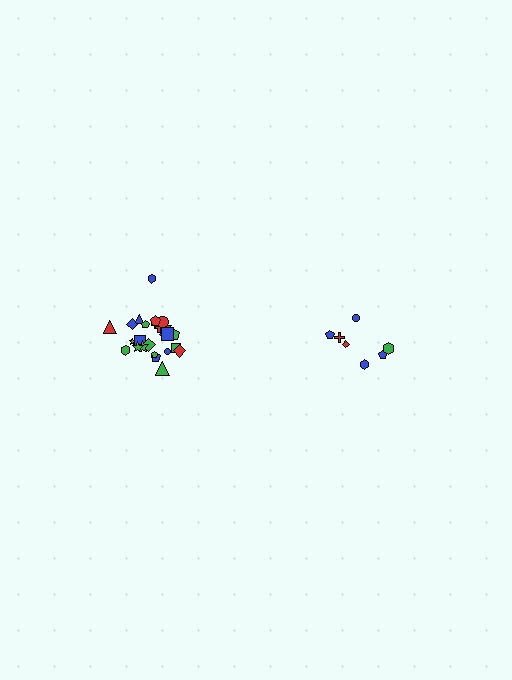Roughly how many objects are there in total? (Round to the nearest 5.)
Roughly 30 objects in total.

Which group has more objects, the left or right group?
The left group.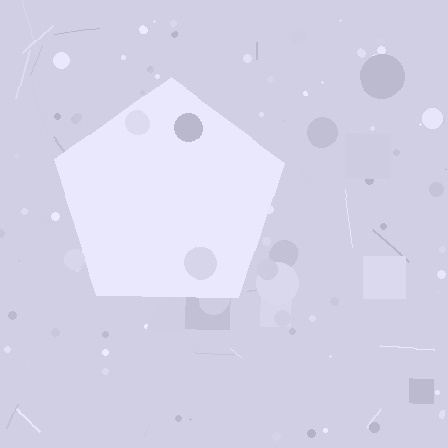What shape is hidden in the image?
A pentagon is hidden in the image.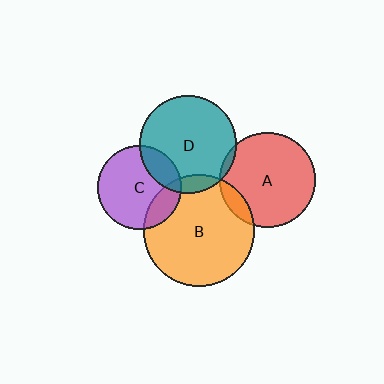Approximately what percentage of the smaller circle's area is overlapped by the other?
Approximately 5%.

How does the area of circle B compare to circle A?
Approximately 1.4 times.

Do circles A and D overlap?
Yes.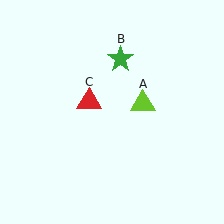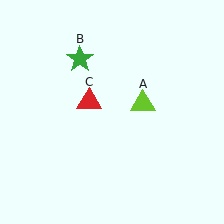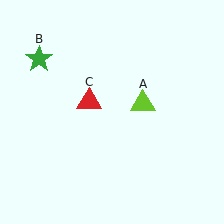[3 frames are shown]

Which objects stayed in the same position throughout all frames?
Lime triangle (object A) and red triangle (object C) remained stationary.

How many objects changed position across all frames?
1 object changed position: green star (object B).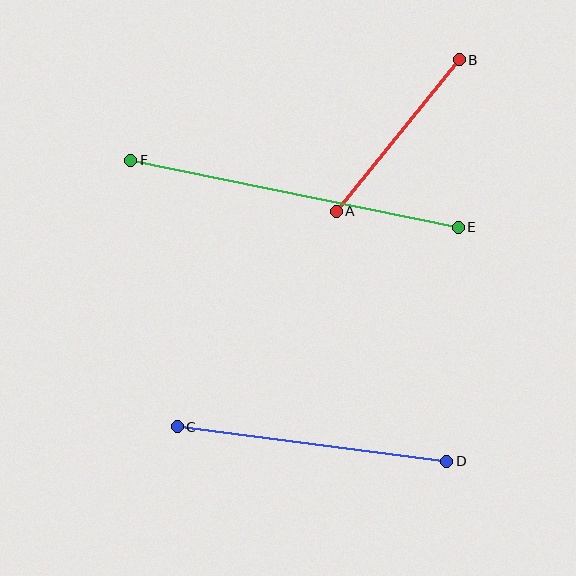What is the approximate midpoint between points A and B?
The midpoint is at approximately (398, 136) pixels.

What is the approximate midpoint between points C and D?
The midpoint is at approximately (312, 444) pixels.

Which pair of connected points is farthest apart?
Points E and F are farthest apart.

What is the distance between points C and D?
The distance is approximately 272 pixels.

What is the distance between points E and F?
The distance is approximately 334 pixels.